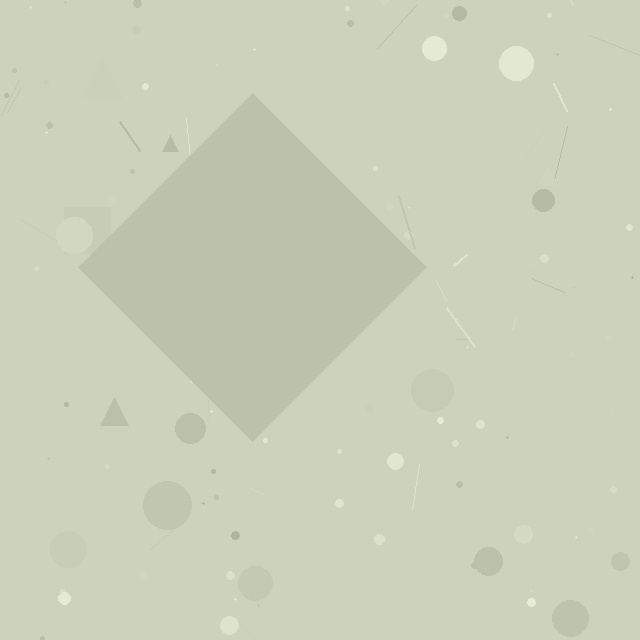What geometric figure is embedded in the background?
A diamond is embedded in the background.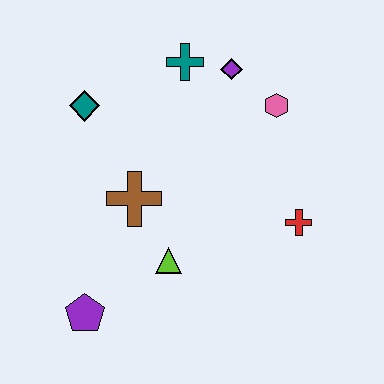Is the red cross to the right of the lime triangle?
Yes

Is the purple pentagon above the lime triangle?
No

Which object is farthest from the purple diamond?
The purple pentagon is farthest from the purple diamond.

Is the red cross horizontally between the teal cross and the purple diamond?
No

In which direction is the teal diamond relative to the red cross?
The teal diamond is to the left of the red cross.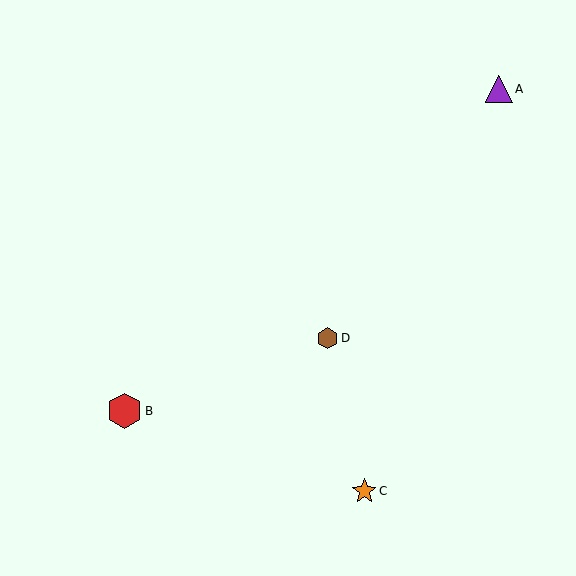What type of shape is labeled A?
Shape A is a purple triangle.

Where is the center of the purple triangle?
The center of the purple triangle is at (499, 89).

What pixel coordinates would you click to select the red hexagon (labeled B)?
Click at (124, 411) to select the red hexagon B.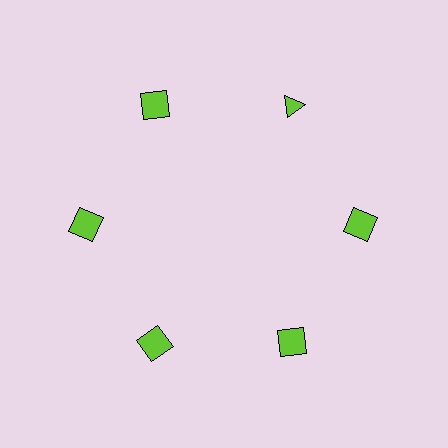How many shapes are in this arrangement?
There are 6 shapes arranged in a ring pattern.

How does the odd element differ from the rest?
It has a different shape: triangle instead of square.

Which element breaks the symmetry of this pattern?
The lime triangle at roughly the 1 o'clock position breaks the symmetry. All other shapes are lime squares.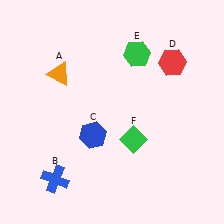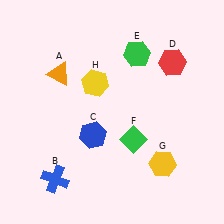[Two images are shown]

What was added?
A yellow hexagon (G), a yellow hexagon (H) were added in Image 2.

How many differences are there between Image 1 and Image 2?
There are 2 differences between the two images.